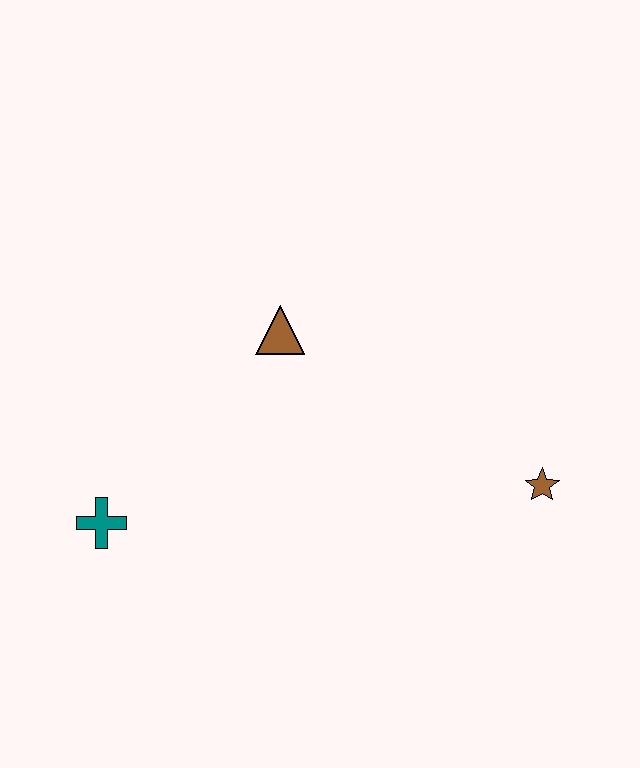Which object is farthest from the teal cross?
The brown star is farthest from the teal cross.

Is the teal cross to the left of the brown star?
Yes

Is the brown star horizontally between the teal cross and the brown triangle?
No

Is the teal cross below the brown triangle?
Yes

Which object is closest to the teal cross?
The brown triangle is closest to the teal cross.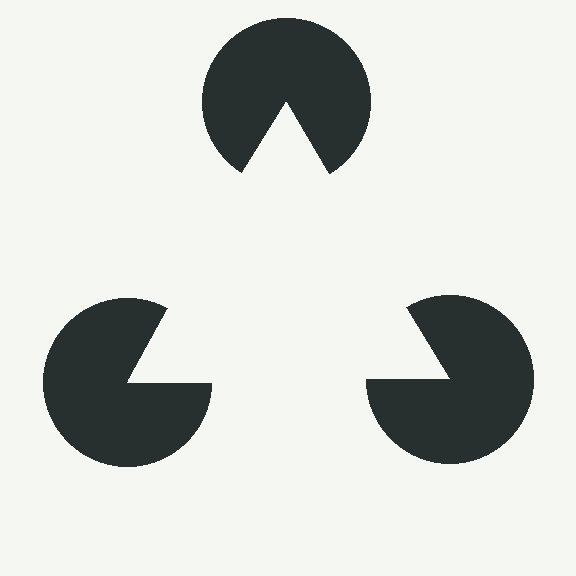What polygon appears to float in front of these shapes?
An illusory triangle — its edges are inferred from the aligned wedge cuts in the pac-man discs, not physically drawn.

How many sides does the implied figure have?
3 sides.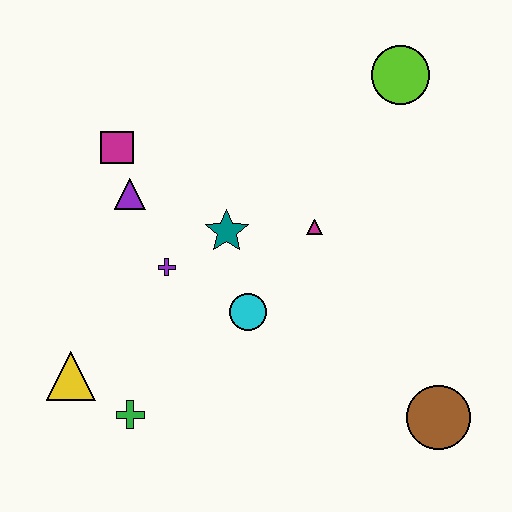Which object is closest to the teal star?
The purple cross is closest to the teal star.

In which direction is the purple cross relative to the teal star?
The purple cross is to the left of the teal star.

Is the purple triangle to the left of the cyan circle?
Yes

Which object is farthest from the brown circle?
The magenta square is farthest from the brown circle.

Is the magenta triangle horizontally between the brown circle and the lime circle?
No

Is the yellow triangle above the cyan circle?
No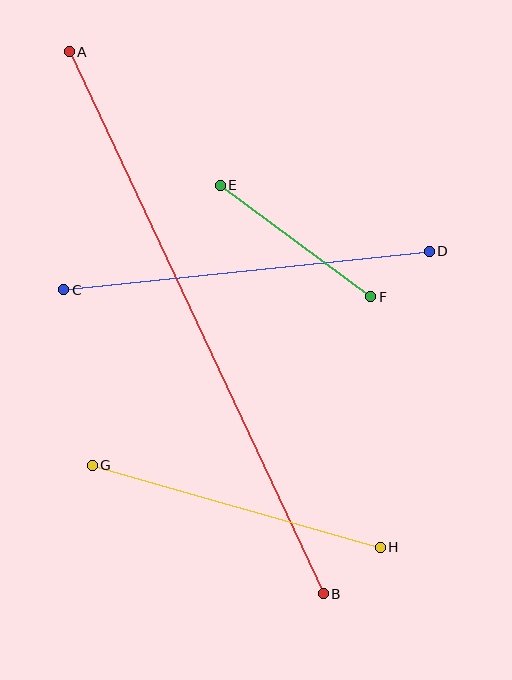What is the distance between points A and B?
The distance is approximately 599 pixels.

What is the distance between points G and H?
The distance is approximately 299 pixels.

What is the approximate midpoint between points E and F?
The midpoint is at approximately (295, 241) pixels.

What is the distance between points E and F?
The distance is approximately 187 pixels.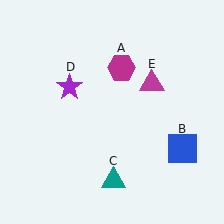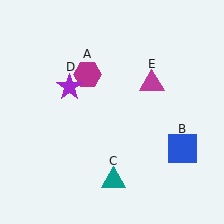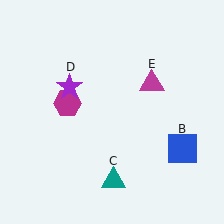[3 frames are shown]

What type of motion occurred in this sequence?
The magenta hexagon (object A) rotated counterclockwise around the center of the scene.